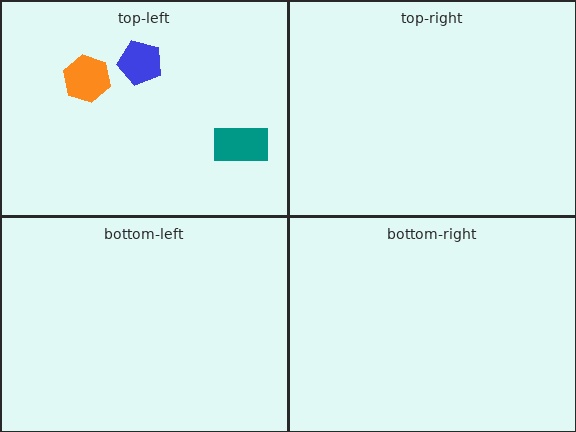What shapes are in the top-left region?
The teal rectangle, the orange hexagon, the blue pentagon.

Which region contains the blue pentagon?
The top-left region.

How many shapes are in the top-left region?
3.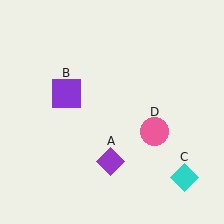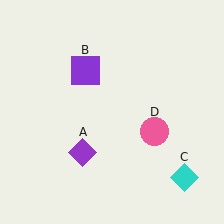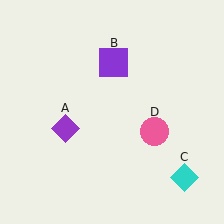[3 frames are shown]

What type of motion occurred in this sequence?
The purple diamond (object A), purple square (object B) rotated clockwise around the center of the scene.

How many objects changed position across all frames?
2 objects changed position: purple diamond (object A), purple square (object B).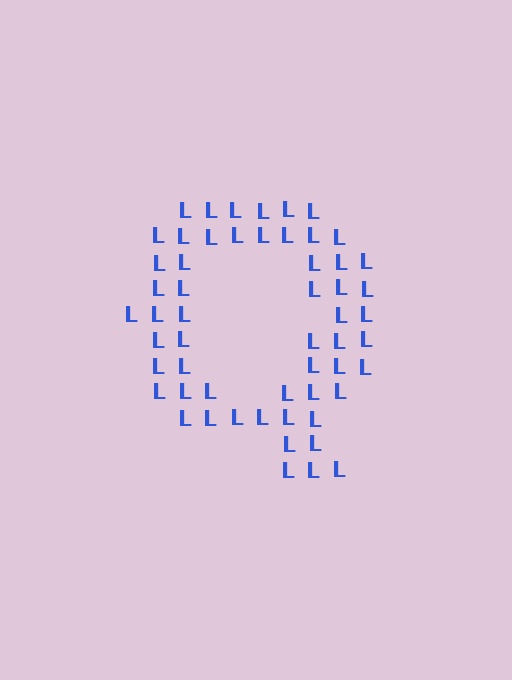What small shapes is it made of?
It is made of small letter L's.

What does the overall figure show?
The overall figure shows the letter Q.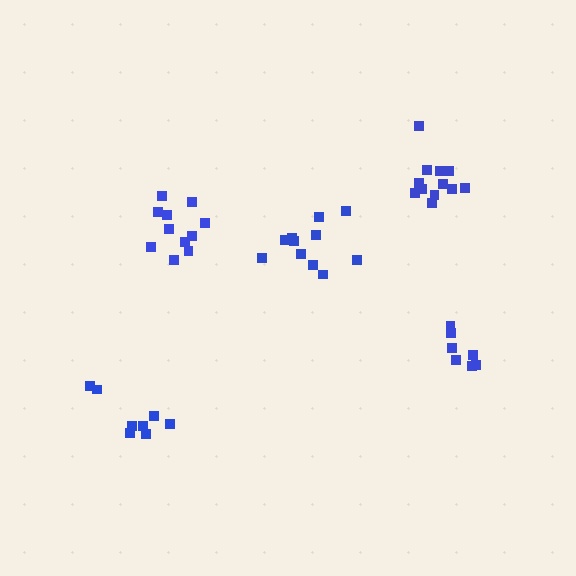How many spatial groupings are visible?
There are 5 spatial groupings.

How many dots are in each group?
Group 1: 8 dots, Group 2: 11 dots, Group 3: 11 dots, Group 4: 12 dots, Group 5: 7 dots (49 total).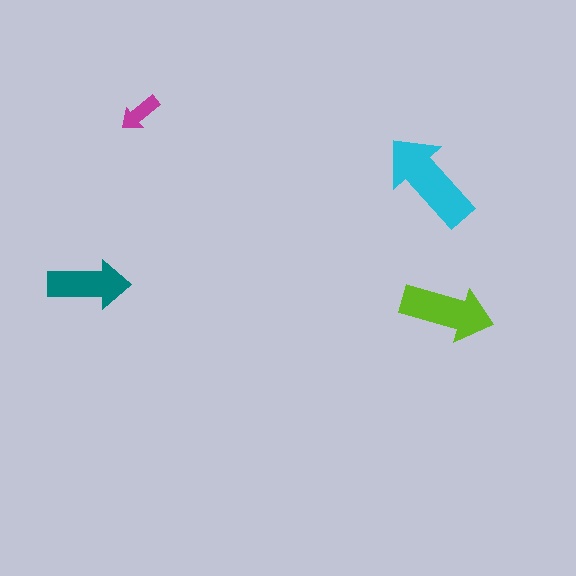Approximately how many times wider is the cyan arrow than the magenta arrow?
About 2.5 times wider.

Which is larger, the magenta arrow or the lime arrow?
The lime one.